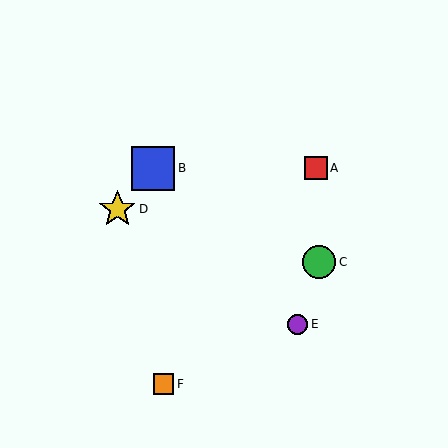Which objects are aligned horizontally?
Objects A, B are aligned horizontally.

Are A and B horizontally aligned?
Yes, both are at y≈168.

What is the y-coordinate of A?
Object A is at y≈168.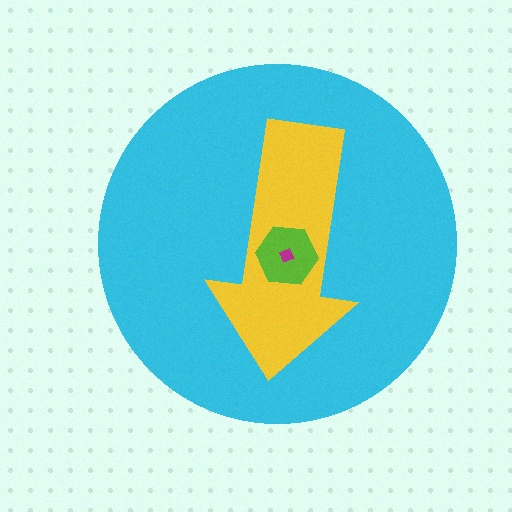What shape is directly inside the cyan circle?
The yellow arrow.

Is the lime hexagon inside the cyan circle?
Yes.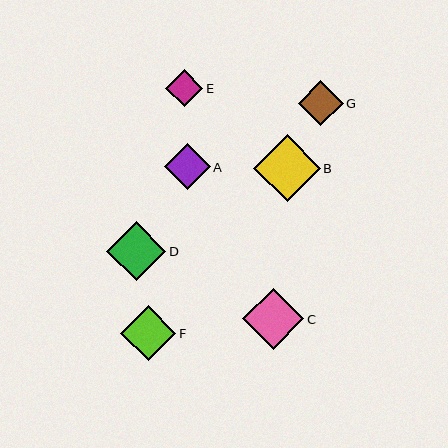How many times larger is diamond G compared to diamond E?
Diamond G is approximately 1.2 times the size of diamond E.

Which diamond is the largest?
Diamond B is the largest with a size of approximately 66 pixels.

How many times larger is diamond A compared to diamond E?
Diamond A is approximately 1.2 times the size of diamond E.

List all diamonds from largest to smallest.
From largest to smallest: B, C, D, F, A, G, E.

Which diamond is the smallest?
Diamond E is the smallest with a size of approximately 37 pixels.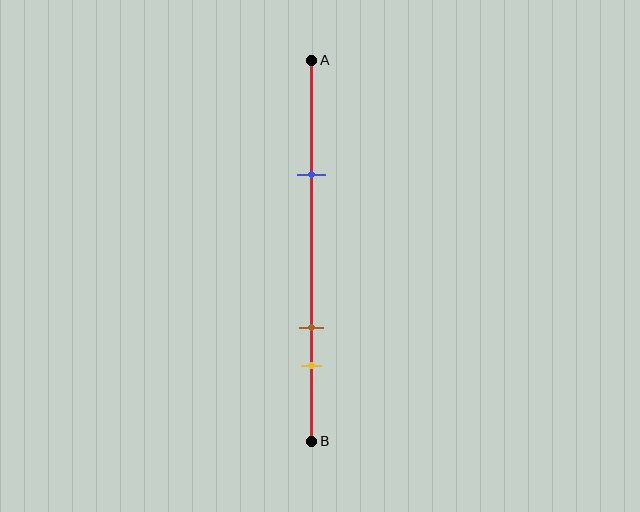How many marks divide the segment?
There are 3 marks dividing the segment.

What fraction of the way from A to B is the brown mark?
The brown mark is approximately 70% (0.7) of the way from A to B.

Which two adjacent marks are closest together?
The brown and yellow marks are the closest adjacent pair.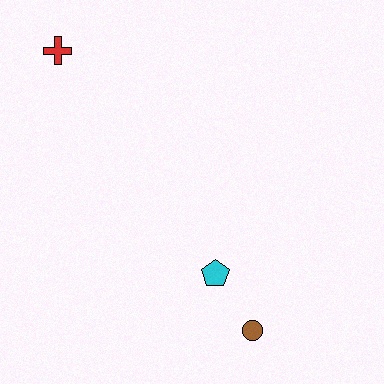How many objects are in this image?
There are 3 objects.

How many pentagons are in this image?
There is 1 pentagon.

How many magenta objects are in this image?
There are no magenta objects.